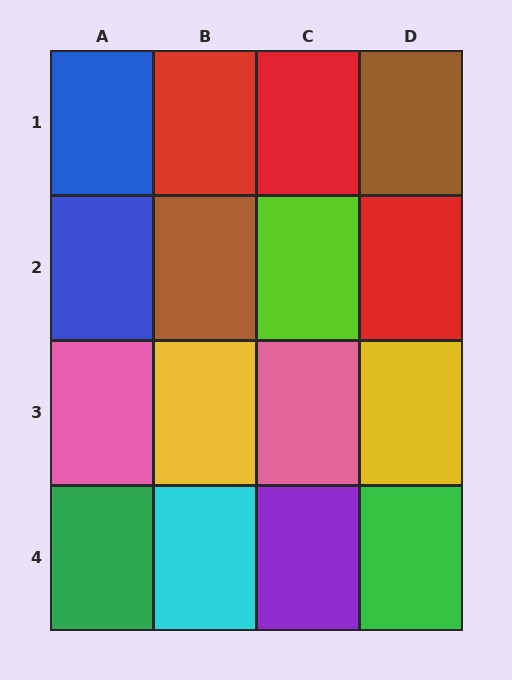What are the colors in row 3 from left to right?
Pink, yellow, pink, yellow.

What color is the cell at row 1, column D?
Brown.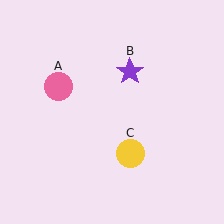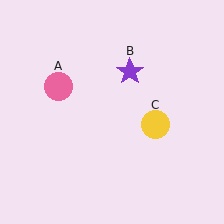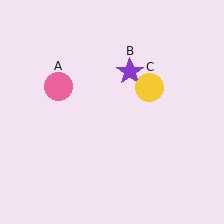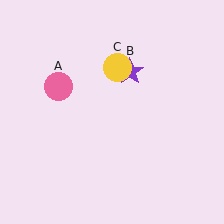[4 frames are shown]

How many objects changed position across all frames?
1 object changed position: yellow circle (object C).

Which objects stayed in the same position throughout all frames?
Pink circle (object A) and purple star (object B) remained stationary.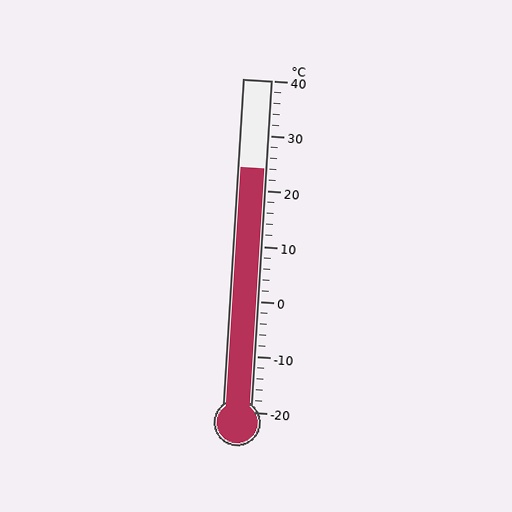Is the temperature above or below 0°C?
The temperature is above 0°C.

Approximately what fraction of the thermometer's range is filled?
The thermometer is filled to approximately 75% of its range.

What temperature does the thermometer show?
The thermometer shows approximately 24°C.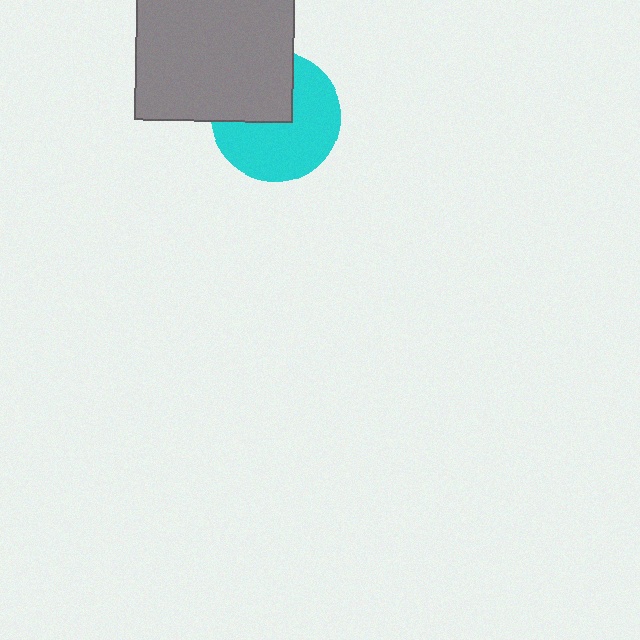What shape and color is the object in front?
The object in front is a gray rectangle.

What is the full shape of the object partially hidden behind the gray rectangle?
The partially hidden object is a cyan circle.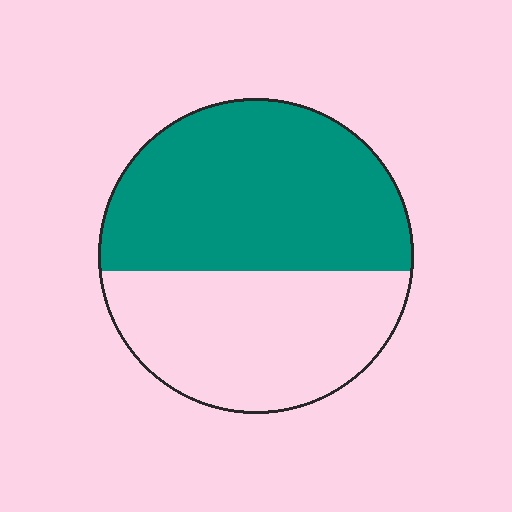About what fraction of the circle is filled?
About three fifths (3/5).